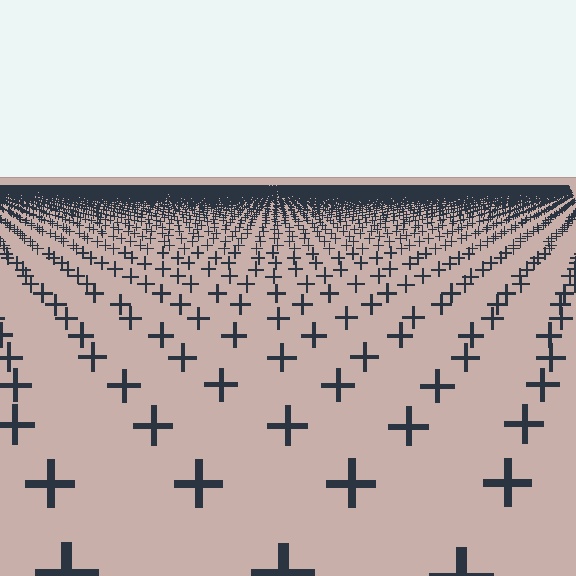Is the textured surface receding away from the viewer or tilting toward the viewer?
The surface is receding away from the viewer. Texture elements get smaller and denser toward the top.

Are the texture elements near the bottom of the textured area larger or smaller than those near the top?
Larger. Near the bottom, elements are closer to the viewer and appear at a bigger on-screen size.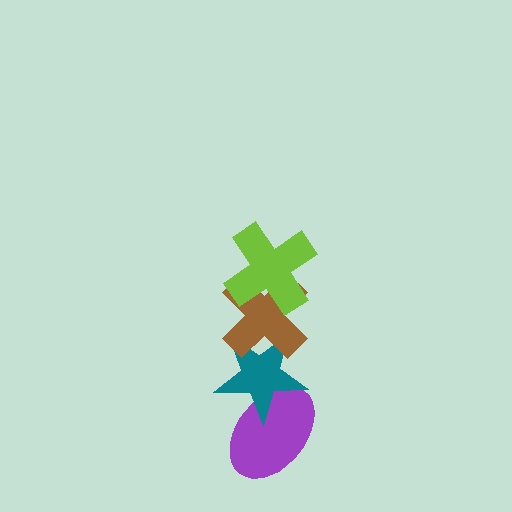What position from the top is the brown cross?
The brown cross is 2nd from the top.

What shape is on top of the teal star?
The brown cross is on top of the teal star.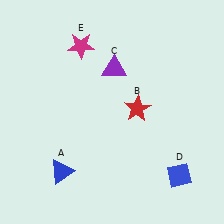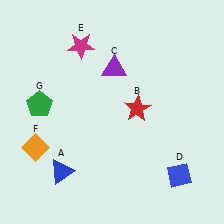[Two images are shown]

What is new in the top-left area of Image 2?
A green pentagon (G) was added in the top-left area of Image 2.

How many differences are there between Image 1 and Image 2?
There are 2 differences between the two images.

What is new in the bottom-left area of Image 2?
An orange diamond (F) was added in the bottom-left area of Image 2.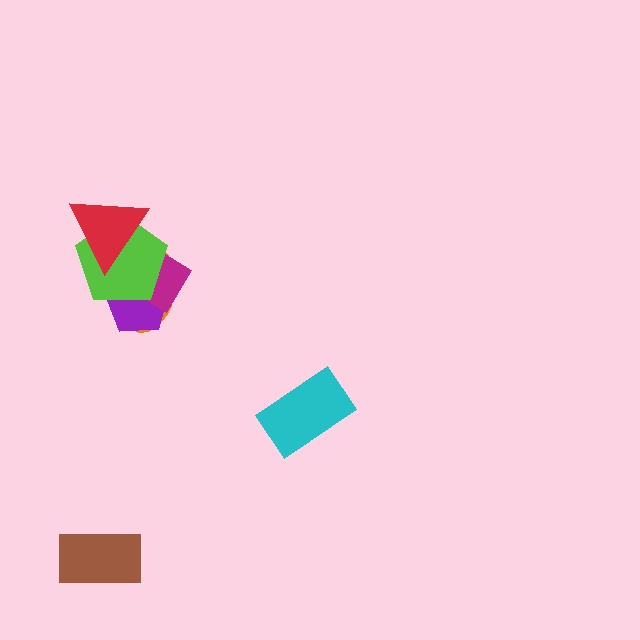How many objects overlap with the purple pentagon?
3 objects overlap with the purple pentagon.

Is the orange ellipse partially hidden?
Yes, it is partially covered by another shape.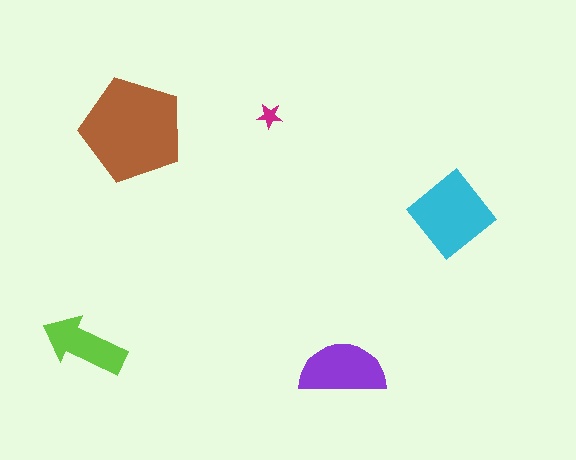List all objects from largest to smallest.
The brown pentagon, the cyan diamond, the purple semicircle, the lime arrow, the magenta star.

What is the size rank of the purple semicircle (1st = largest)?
3rd.